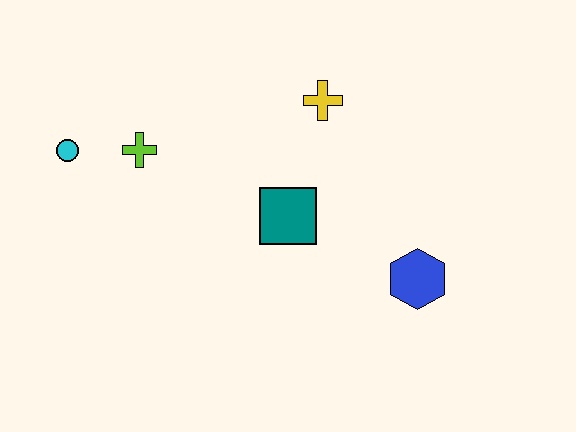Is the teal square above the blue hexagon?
Yes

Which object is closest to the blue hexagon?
The teal square is closest to the blue hexagon.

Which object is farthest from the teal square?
The cyan circle is farthest from the teal square.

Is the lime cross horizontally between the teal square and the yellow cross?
No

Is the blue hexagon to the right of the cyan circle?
Yes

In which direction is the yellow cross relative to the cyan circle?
The yellow cross is to the right of the cyan circle.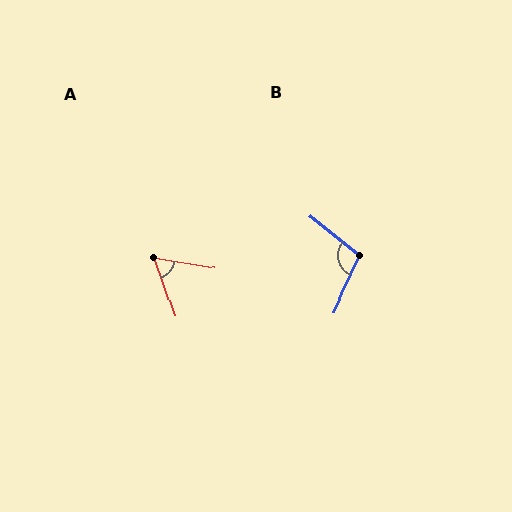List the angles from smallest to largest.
A (61°), B (103°).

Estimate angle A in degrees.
Approximately 61 degrees.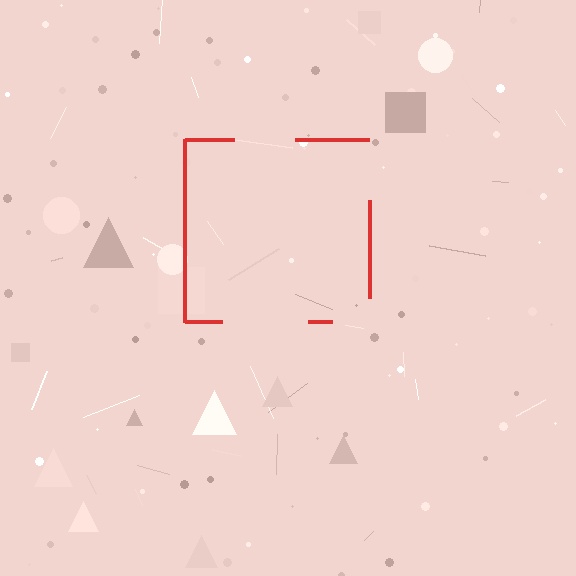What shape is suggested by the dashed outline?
The dashed outline suggests a square.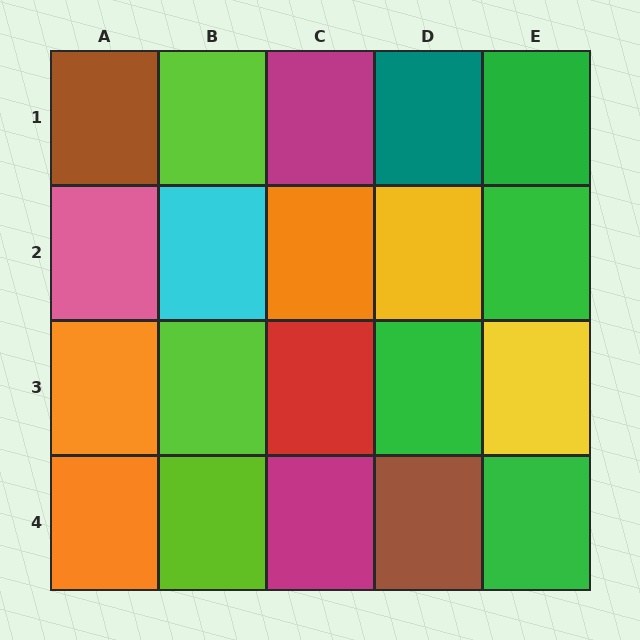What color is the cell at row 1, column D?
Teal.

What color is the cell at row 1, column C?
Magenta.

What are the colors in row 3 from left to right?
Orange, lime, red, green, yellow.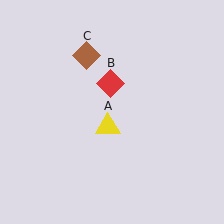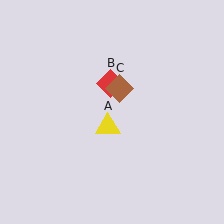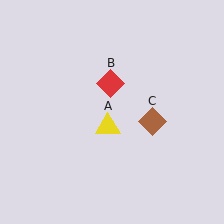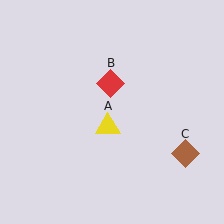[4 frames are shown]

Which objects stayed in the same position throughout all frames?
Yellow triangle (object A) and red diamond (object B) remained stationary.